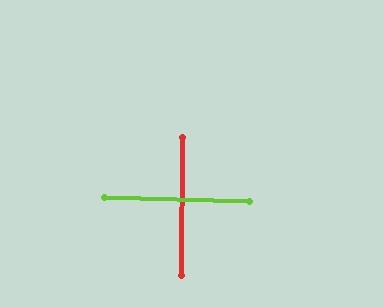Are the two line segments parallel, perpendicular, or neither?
Perpendicular — they meet at approximately 88°.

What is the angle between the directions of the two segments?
Approximately 88 degrees.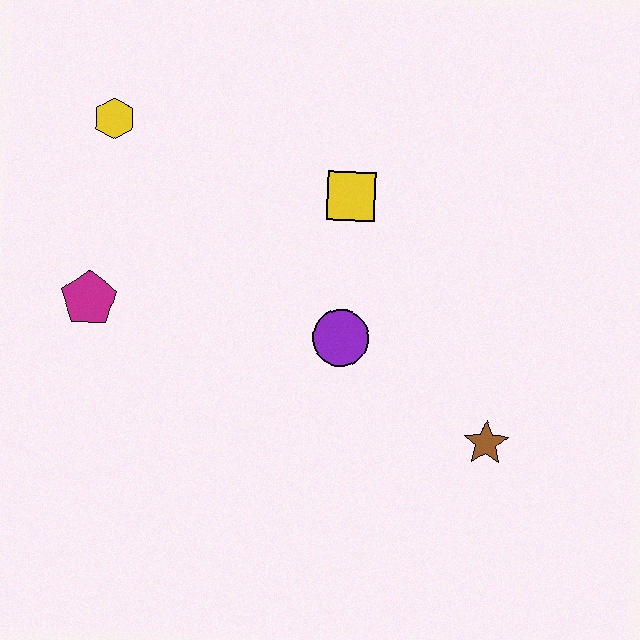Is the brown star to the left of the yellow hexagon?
No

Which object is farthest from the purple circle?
The yellow hexagon is farthest from the purple circle.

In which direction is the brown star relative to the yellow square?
The brown star is below the yellow square.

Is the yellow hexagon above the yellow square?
Yes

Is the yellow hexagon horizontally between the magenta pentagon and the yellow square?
Yes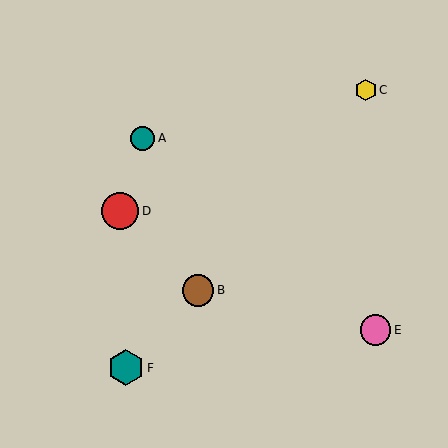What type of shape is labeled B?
Shape B is a brown circle.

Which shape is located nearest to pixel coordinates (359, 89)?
The yellow hexagon (labeled C) at (366, 90) is nearest to that location.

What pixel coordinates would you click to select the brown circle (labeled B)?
Click at (198, 290) to select the brown circle B.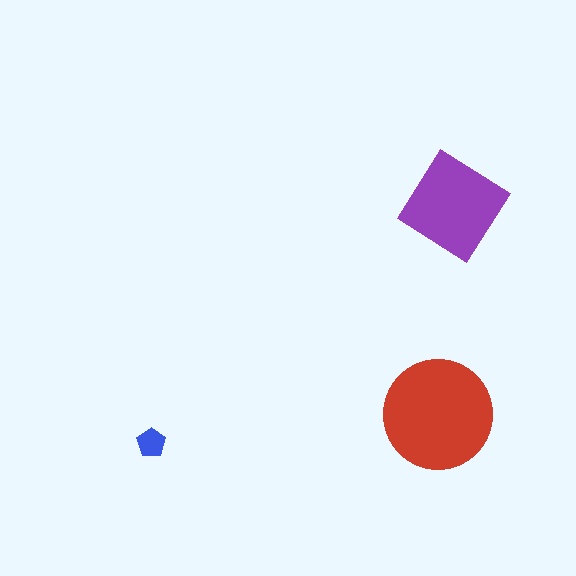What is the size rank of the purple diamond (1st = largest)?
2nd.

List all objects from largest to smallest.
The red circle, the purple diamond, the blue pentagon.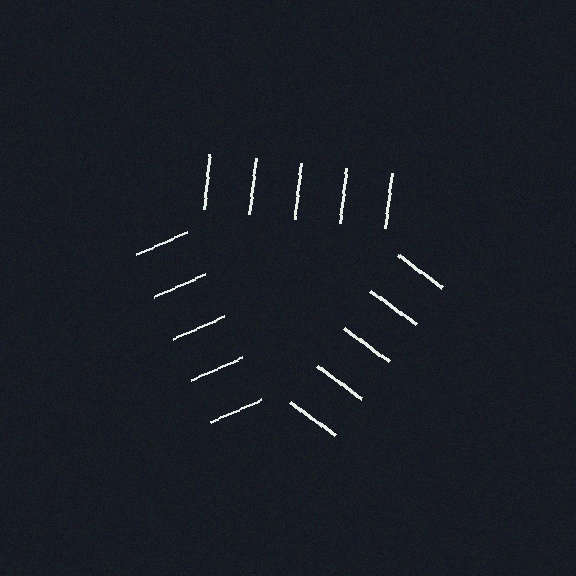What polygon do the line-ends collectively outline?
An illusory triangle — the line segments terminate on its edges but no continuous stroke is drawn.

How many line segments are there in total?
15 — 5 along each of the 3 edges.